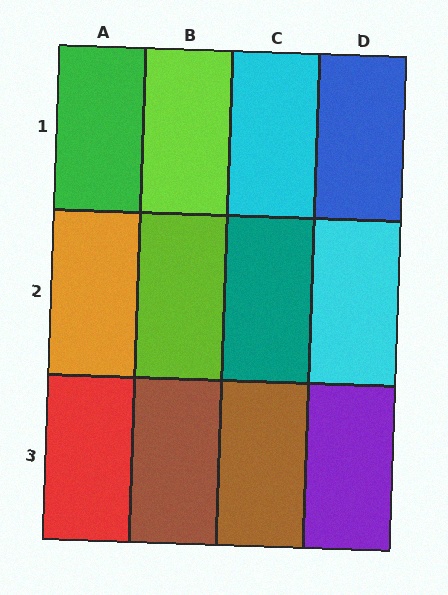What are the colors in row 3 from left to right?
Red, brown, brown, purple.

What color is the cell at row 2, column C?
Teal.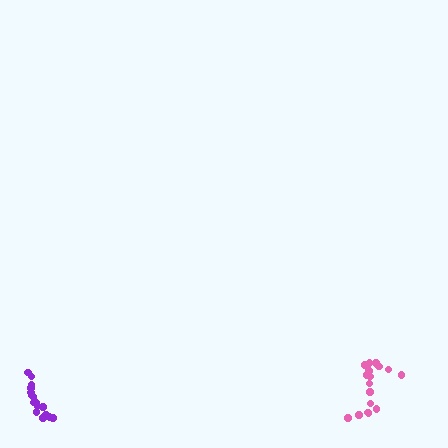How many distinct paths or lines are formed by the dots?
There are 2 distinct paths.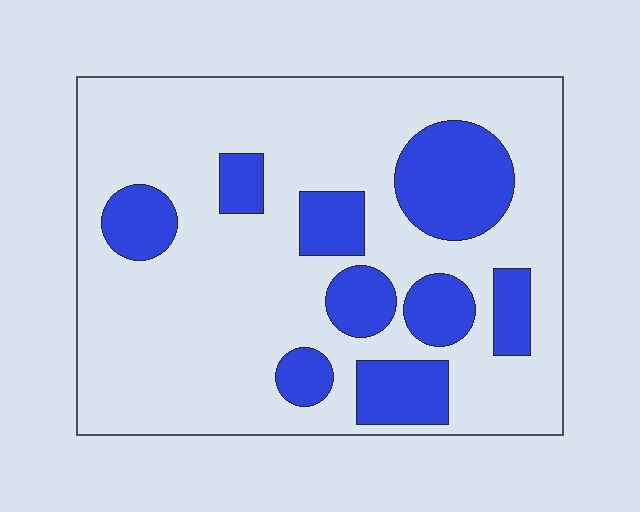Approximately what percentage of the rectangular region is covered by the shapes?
Approximately 25%.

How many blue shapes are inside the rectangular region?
9.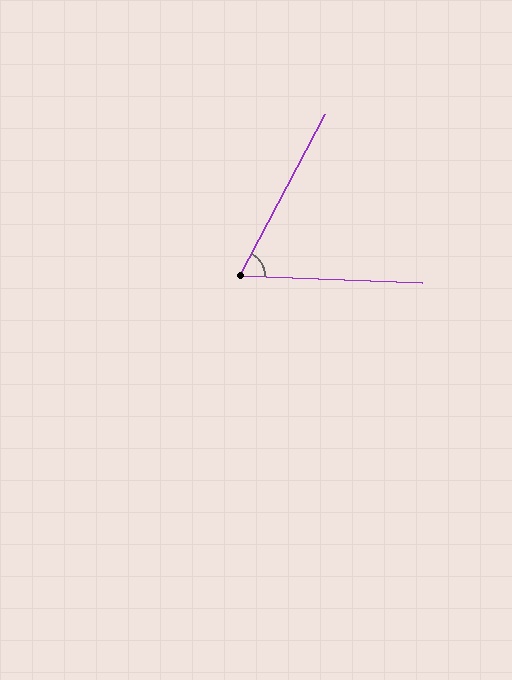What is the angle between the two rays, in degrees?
Approximately 64 degrees.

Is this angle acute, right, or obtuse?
It is acute.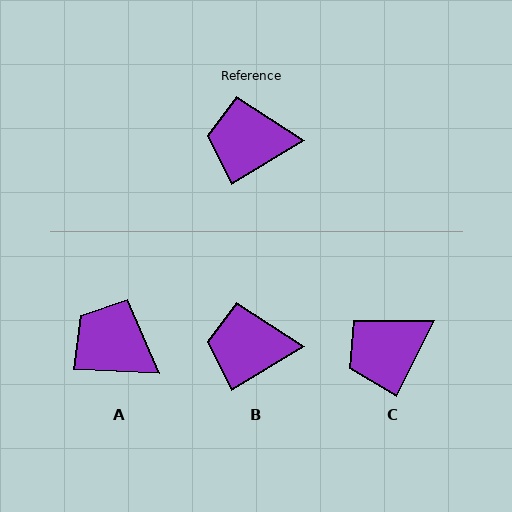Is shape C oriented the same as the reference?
No, it is off by about 33 degrees.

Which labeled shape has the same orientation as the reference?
B.